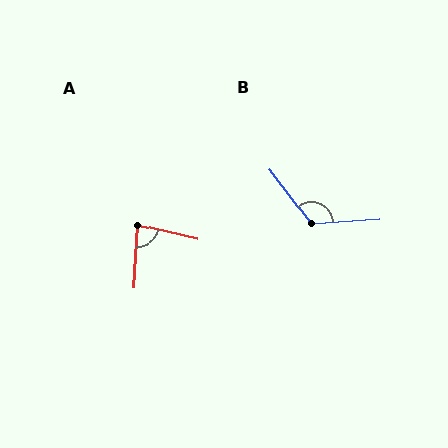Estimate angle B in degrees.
Approximately 124 degrees.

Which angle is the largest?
B, at approximately 124 degrees.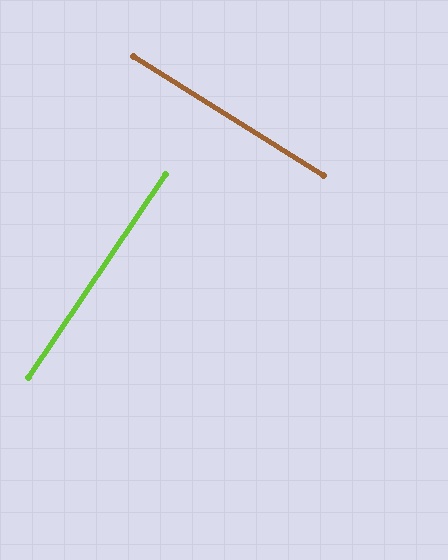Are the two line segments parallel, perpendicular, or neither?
Perpendicular — they meet at approximately 88°.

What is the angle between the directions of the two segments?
Approximately 88 degrees.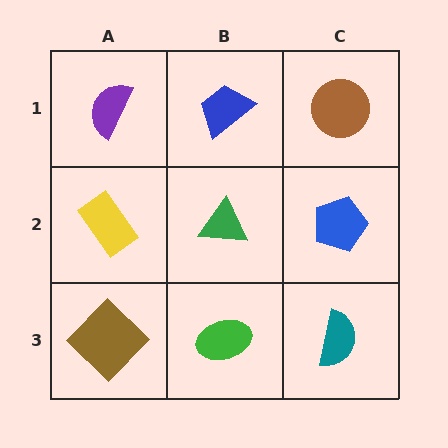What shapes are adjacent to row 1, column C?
A blue pentagon (row 2, column C), a blue trapezoid (row 1, column B).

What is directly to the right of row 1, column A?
A blue trapezoid.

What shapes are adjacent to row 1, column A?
A yellow rectangle (row 2, column A), a blue trapezoid (row 1, column B).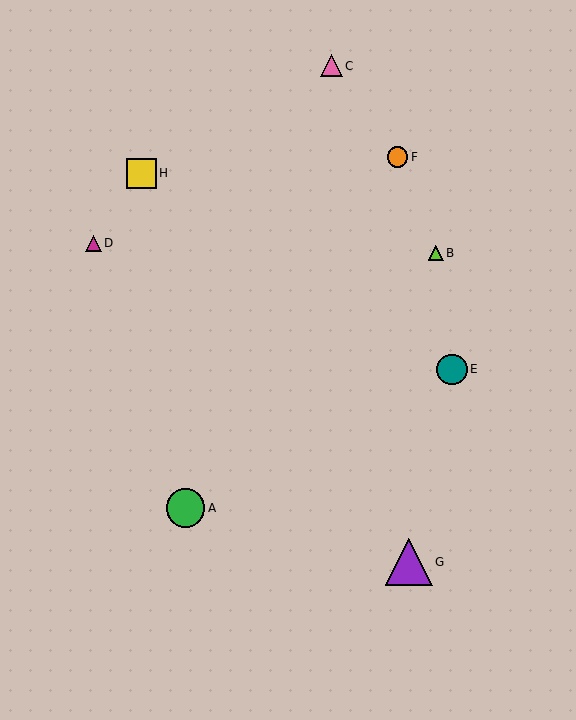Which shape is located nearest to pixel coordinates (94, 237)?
The magenta triangle (labeled D) at (93, 243) is nearest to that location.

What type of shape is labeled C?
Shape C is a pink triangle.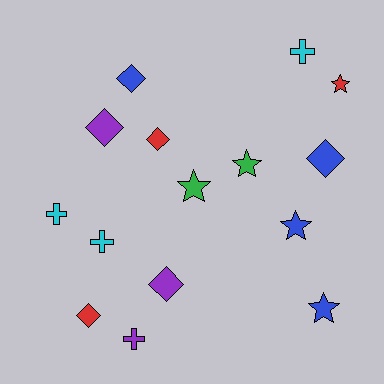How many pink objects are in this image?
There are no pink objects.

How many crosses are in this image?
There are 4 crosses.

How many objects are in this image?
There are 15 objects.